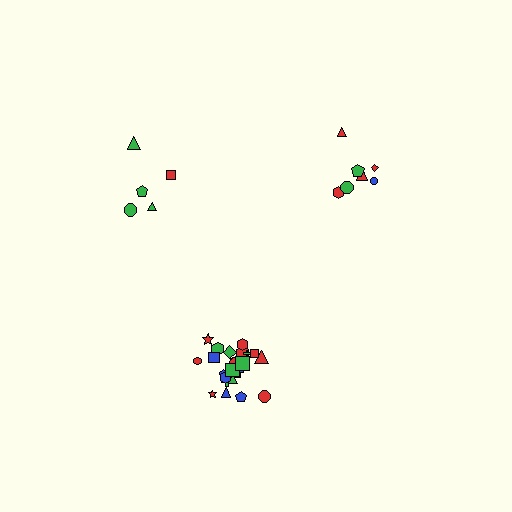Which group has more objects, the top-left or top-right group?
The top-right group.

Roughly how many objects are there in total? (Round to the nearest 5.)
Roughly 35 objects in total.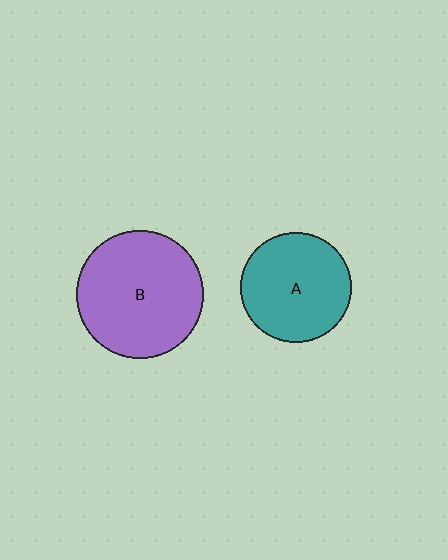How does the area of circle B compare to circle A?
Approximately 1.3 times.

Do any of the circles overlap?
No, none of the circles overlap.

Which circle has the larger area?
Circle B (purple).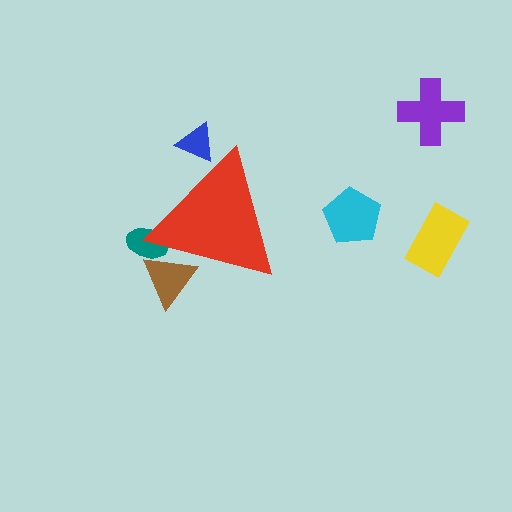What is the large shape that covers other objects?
A red triangle.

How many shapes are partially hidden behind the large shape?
3 shapes are partially hidden.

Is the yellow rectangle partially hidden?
No, the yellow rectangle is fully visible.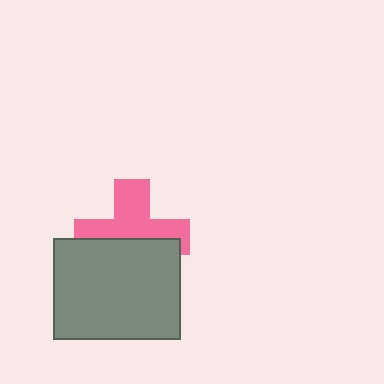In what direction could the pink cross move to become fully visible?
The pink cross could move up. That would shift it out from behind the gray rectangle entirely.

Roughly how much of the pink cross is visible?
About half of it is visible (roughly 52%).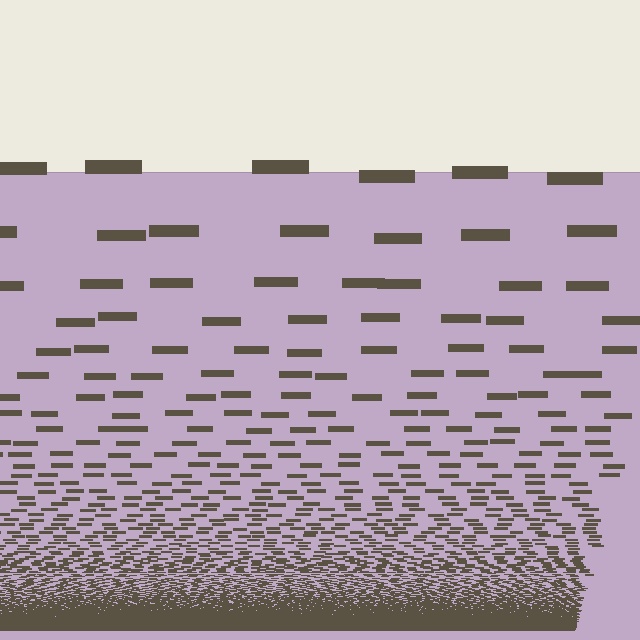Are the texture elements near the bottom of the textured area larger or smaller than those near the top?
Smaller. The gradient is inverted — elements near the bottom are smaller and denser.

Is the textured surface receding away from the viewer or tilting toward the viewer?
The surface appears to tilt toward the viewer. Texture elements get larger and sparser toward the top.